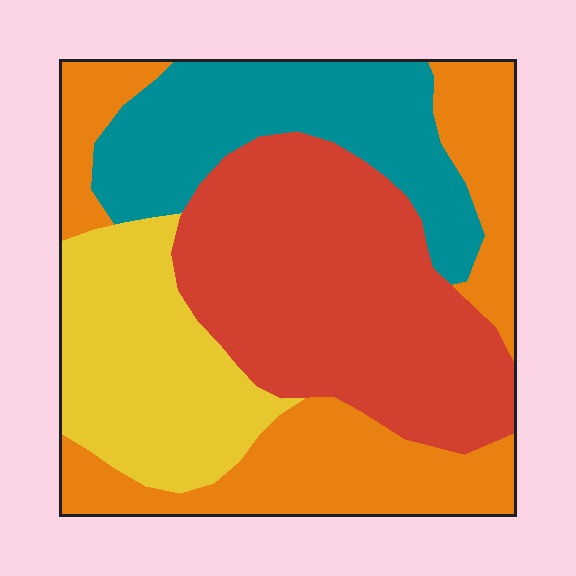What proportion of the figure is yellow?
Yellow covers 19% of the figure.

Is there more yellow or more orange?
Orange.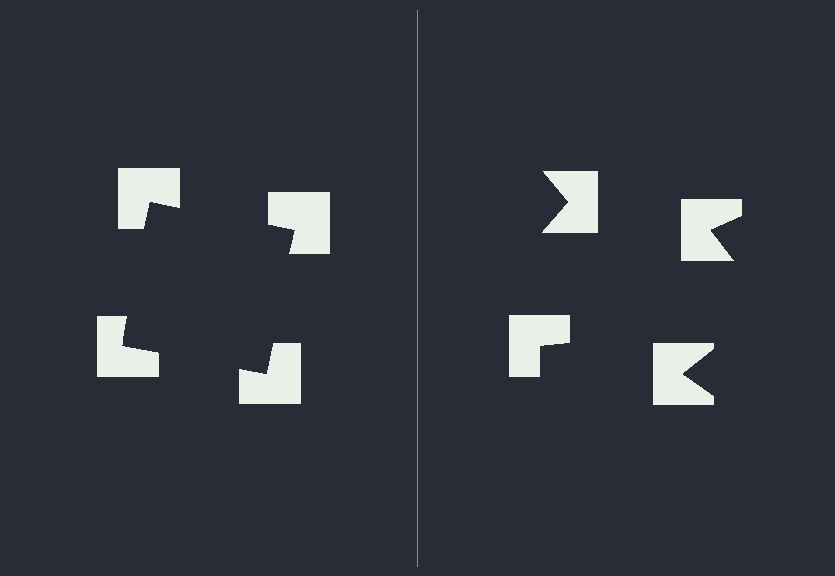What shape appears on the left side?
An illusory square.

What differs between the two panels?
The notched squares are positioned identically on both sides; only the wedge orientations differ. On the left they align to a square; on the right they are misaligned.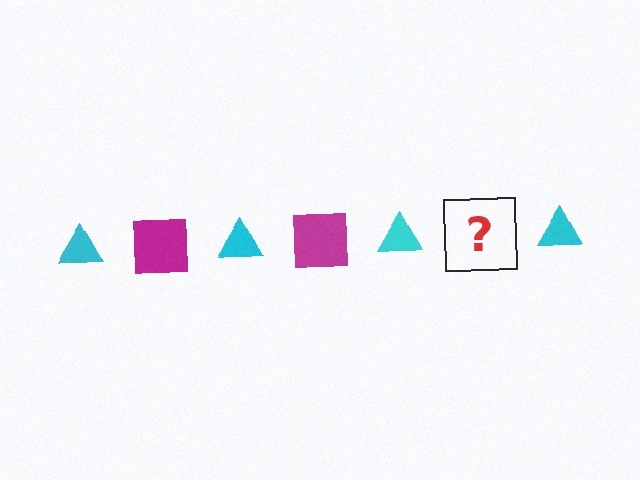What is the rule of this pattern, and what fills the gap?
The rule is that the pattern alternates between cyan triangle and magenta square. The gap should be filled with a magenta square.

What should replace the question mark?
The question mark should be replaced with a magenta square.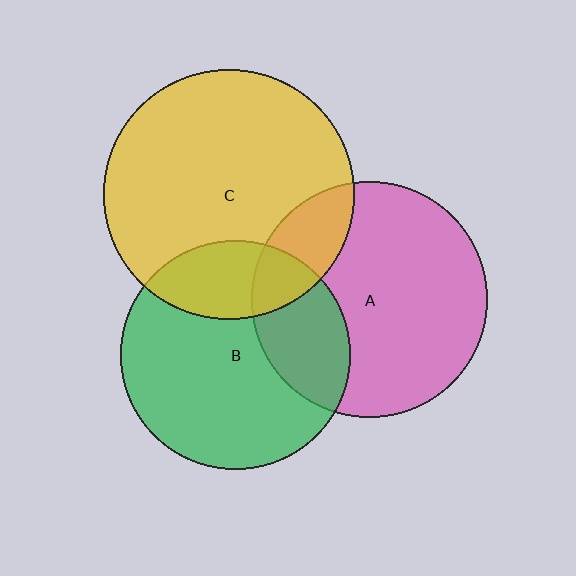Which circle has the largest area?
Circle C (yellow).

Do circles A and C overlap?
Yes.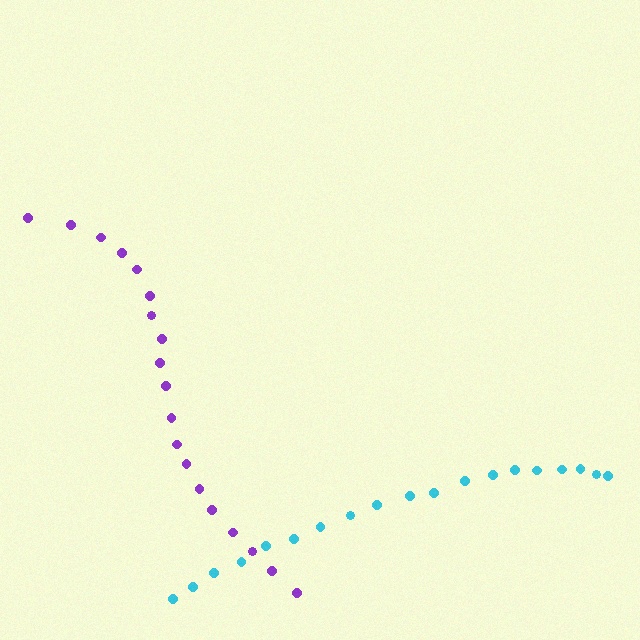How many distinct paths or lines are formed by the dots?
There are 2 distinct paths.